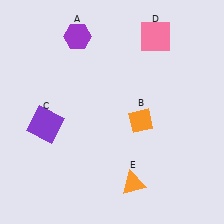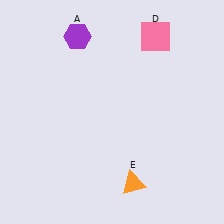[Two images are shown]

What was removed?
The purple square (C), the orange diamond (B) were removed in Image 2.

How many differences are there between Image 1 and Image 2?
There are 2 differences between the two images.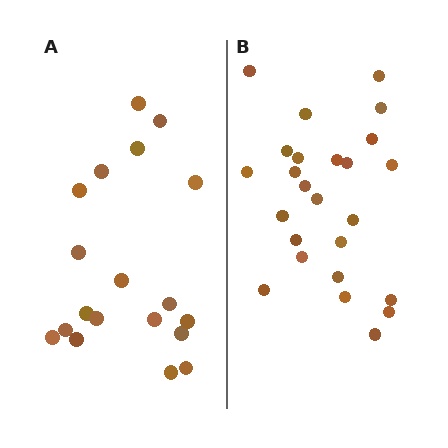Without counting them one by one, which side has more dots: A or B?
Region B (the right region) has more dots.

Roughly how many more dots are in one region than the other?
Region B has about 6 more dots than region A.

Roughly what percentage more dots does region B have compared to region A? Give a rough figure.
About 30% more.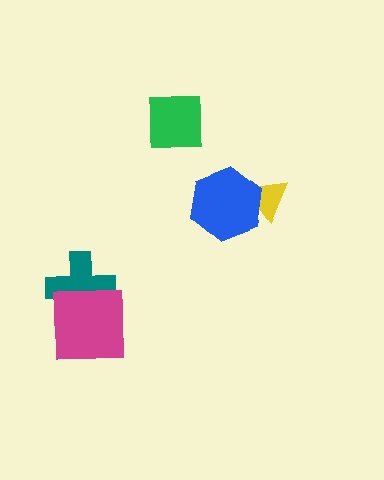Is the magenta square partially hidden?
No, no other shape covers it.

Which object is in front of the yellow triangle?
The blue hexagon is in front of the yellow triangle.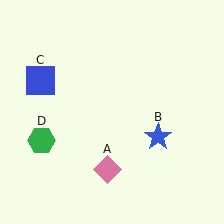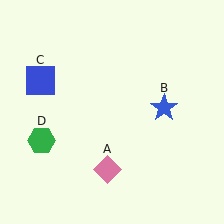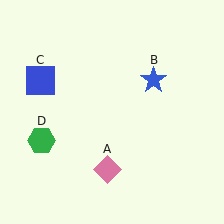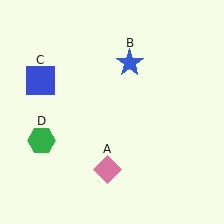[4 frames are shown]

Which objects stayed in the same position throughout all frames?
Pink diamond (object A) and blue square (object C) and green hexagon (object D) remained stationary.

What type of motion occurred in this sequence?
The blue star (object B) rotated counterclockwise around the center of the scene.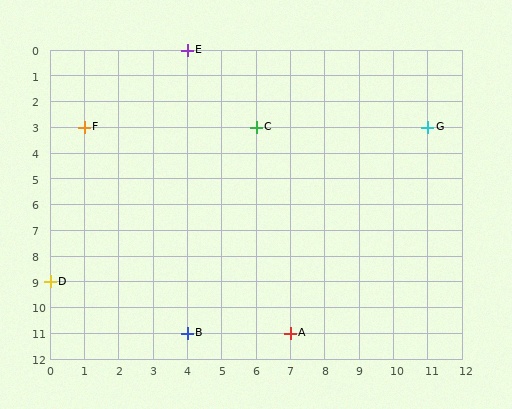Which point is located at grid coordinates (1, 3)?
Point F is at (1, 3).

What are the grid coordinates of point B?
Point B is at grid coordinates (4, 11).